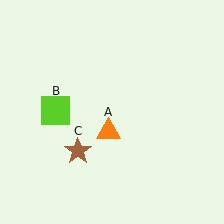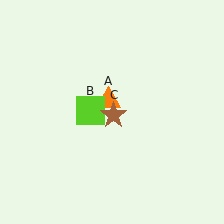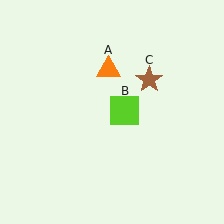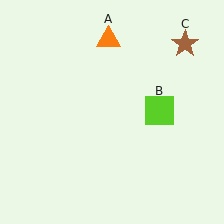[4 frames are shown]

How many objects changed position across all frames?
3 objects changed position: orange triangle (object A), lime square (object B), brown star (object C).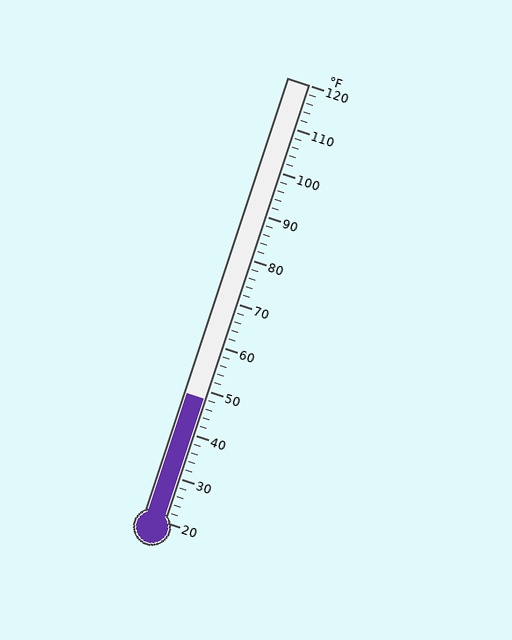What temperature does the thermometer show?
The thermometer shows approximately 48°F.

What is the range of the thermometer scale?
The thermometer scale ranges from 20°F to 120°F.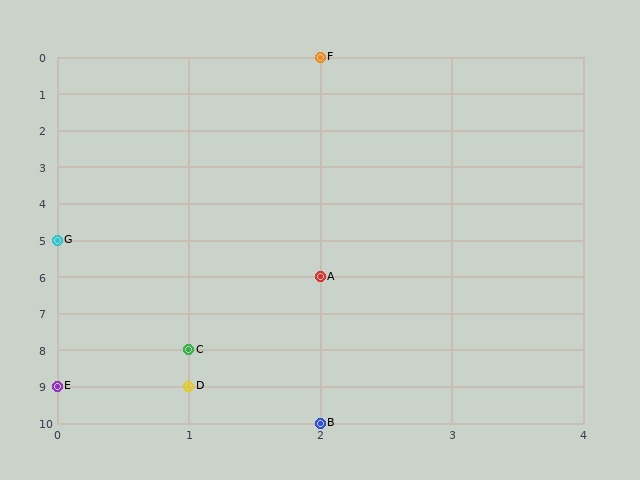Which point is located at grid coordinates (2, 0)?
Point F is at (2, 0).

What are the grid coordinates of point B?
Point B is at grid coordinates (2, 10).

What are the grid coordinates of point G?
Point G is at grid coordinates (0, 5).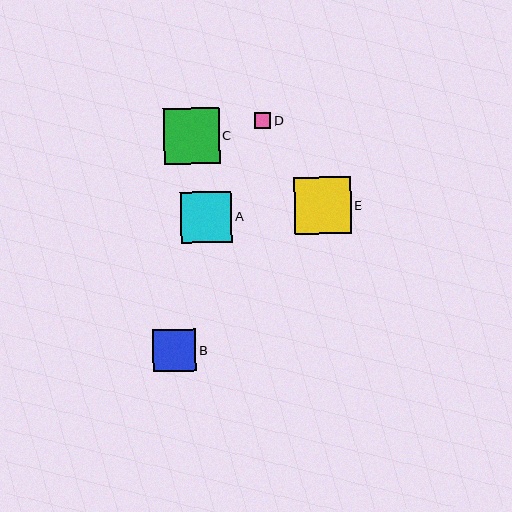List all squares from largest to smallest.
From largest to smallest: E, C, A, B, D.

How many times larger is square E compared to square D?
Square E is approximately 3.4 times the size of square D.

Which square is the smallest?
Square D is the smallest with a size of approximately 17 pixels.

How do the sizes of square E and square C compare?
Square E and square C are approximately the same size.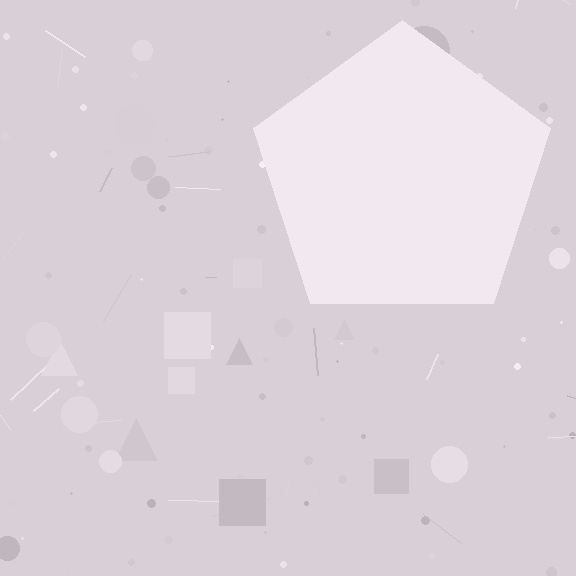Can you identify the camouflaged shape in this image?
The camouflaged shape is a pentagon.